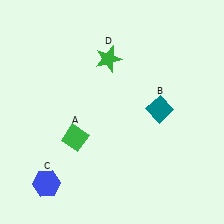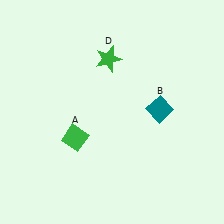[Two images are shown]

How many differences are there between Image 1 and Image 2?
There is 1 difference between the two images.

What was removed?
The blue hexagon (C) was removed in Image 2.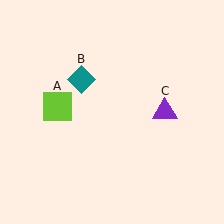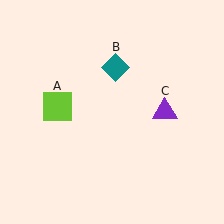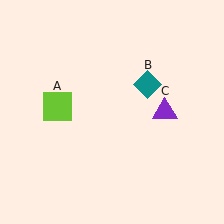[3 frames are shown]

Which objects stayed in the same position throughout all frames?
Lime square (object A) and purple triangle (object C) remained stationary.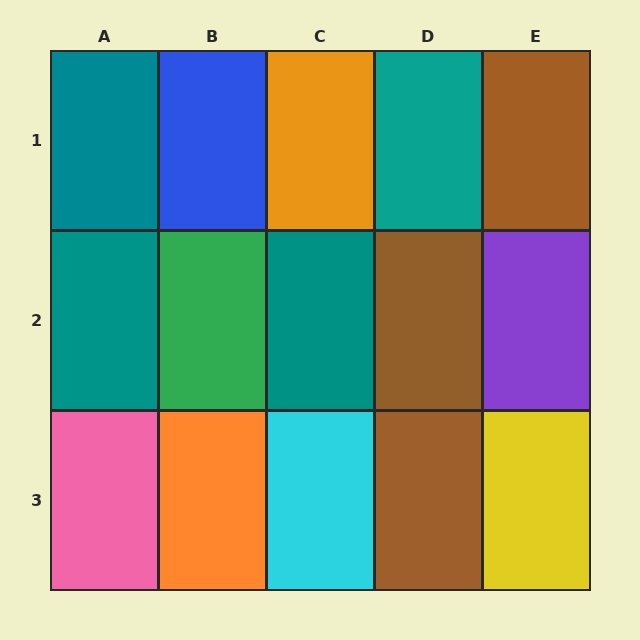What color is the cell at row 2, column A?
Teal.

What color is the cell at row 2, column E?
Purple.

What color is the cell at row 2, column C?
Teal.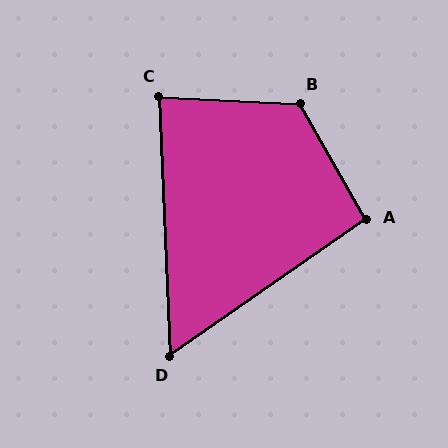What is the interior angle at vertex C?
Approximately 85 degrees (approximately right).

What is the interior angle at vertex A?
Approximately 95 degrees (approximately right).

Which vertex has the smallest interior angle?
D, at approximately 58 degrees.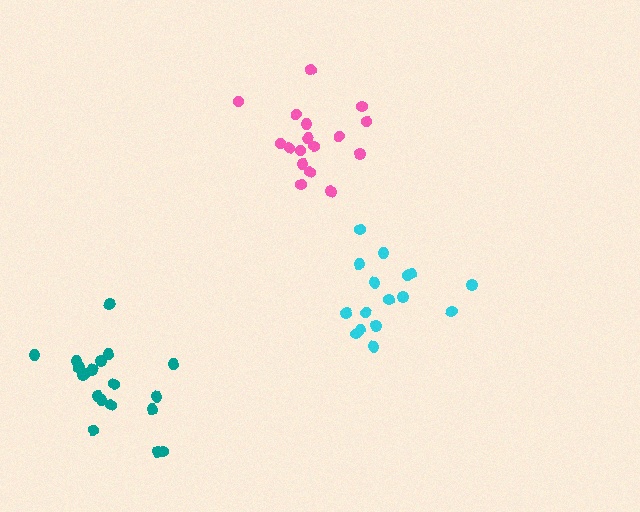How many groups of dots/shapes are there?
There are 3 groups.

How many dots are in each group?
Group 1: 17 dots, Group 2: 19 dots, Group 3: 16 dots (52 total).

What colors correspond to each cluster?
The clusters are colored: pink, teal, cyan.